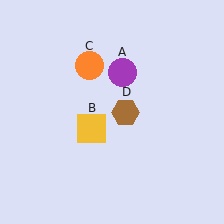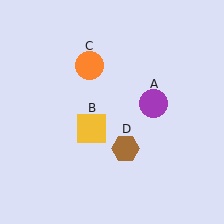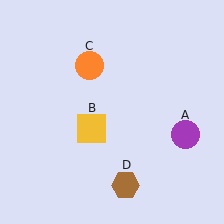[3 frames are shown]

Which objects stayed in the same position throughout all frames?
Yellow square (object B) and orange circle (object C) remained stationary.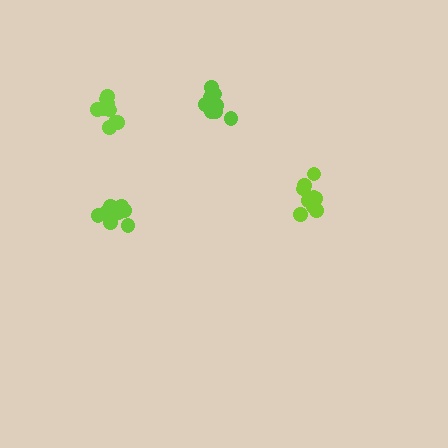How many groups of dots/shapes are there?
There are 4 groups.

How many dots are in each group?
Group 1: 8 dots, Group 2: 11 dots, Group 3: 9 dots, Group 4: 9 dots (37 total).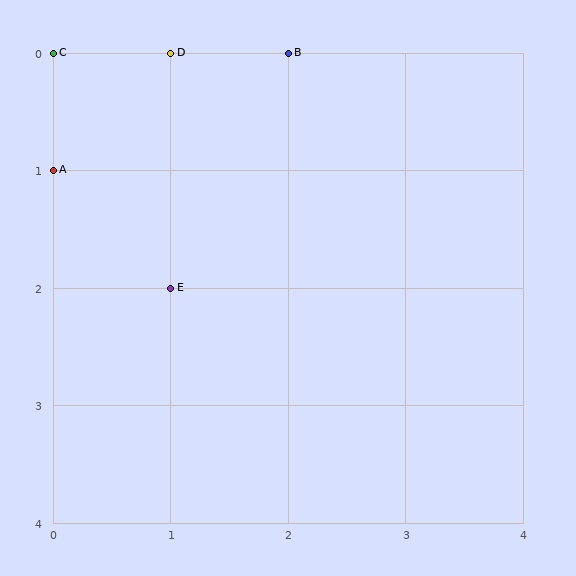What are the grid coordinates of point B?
Point B is at grid coordinates (2, 0).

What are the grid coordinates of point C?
Point C is at grid coordinates (0, 0).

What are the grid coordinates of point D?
Point D is at grid coordinates (1, 0).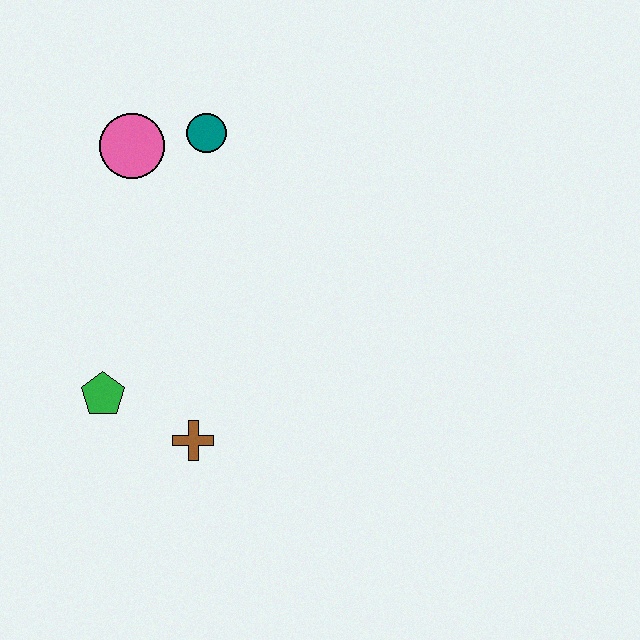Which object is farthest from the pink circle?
The brown cross is farthest from the pink circle.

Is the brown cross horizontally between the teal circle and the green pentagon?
Yes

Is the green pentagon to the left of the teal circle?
Yes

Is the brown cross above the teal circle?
No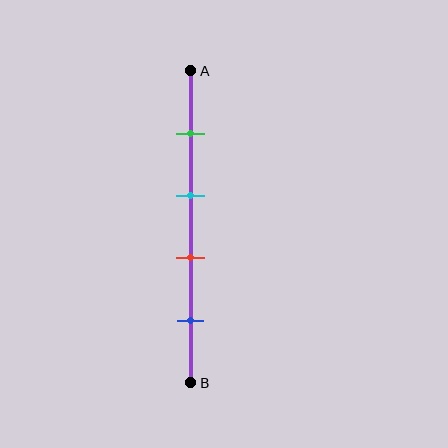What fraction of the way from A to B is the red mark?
The red mark is approximately 60% (0.6) of the way from A to B.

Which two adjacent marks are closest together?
The cyan and red marks are the closest adjacent pair.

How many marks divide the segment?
There are 4 marks dividing the segment.